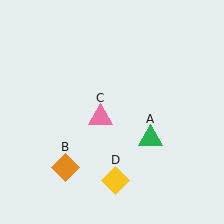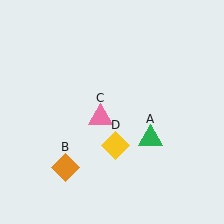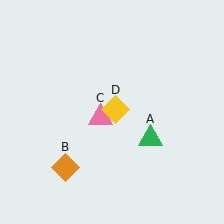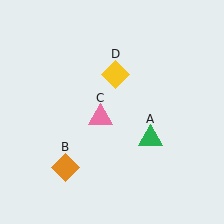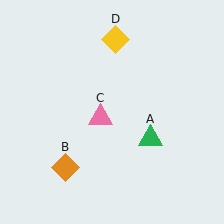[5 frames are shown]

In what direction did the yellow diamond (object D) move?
The yellow diamond (object D) moved up.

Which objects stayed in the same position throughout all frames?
Green triangle (object A) and orange diamond (object B) and pink triangle (object C) remained stationary.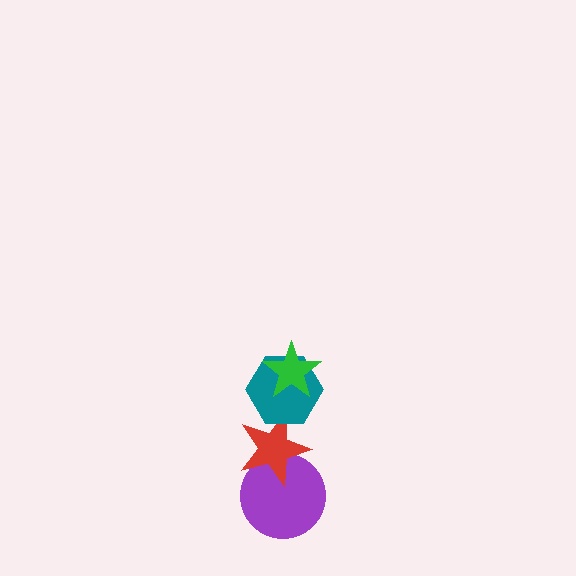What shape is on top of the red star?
The teal hexagon is on top of the red star.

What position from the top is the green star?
The green star is 1st from the top.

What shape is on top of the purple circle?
The red star is on top of the purple circle.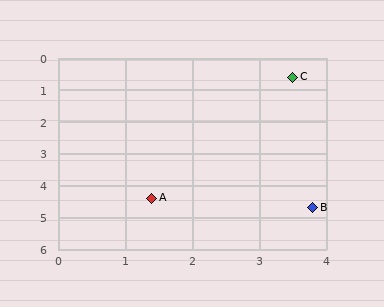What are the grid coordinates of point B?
Point B is at approximately (3.8, 4.7).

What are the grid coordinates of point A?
Point A is at approximately (1.4, 4.4).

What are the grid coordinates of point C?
Point C is at approximately (3.5, 0.6).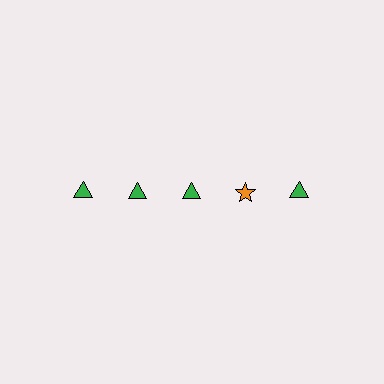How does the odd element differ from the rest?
It differs in both color (orange instead of green) and shape (star instead of triangle).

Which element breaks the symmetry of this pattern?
The orange star in the top row, second from right column breaks the symmetry. All other shapes are green triangles.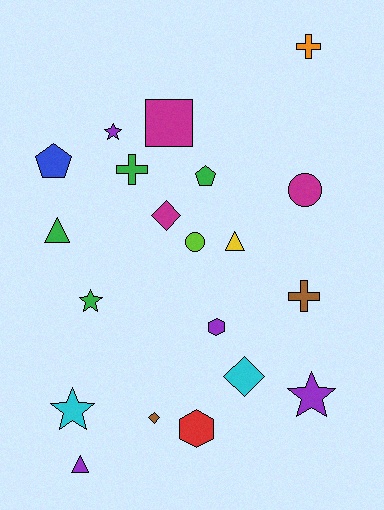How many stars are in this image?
There are 4 stars.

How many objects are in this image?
There are 20 objects.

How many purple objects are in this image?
There are 4 purple objects.